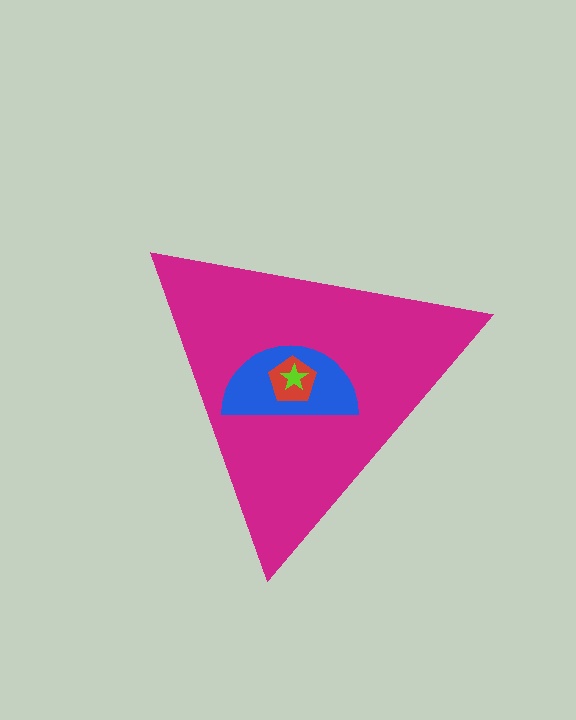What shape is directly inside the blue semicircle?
The red pentagon.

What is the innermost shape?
The lime star.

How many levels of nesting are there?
4.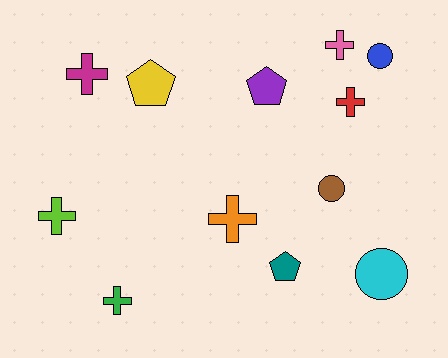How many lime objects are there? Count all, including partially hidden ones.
There is 1 lime object.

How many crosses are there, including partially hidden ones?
There are 6 crosses.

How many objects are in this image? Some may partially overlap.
There are 12 objects.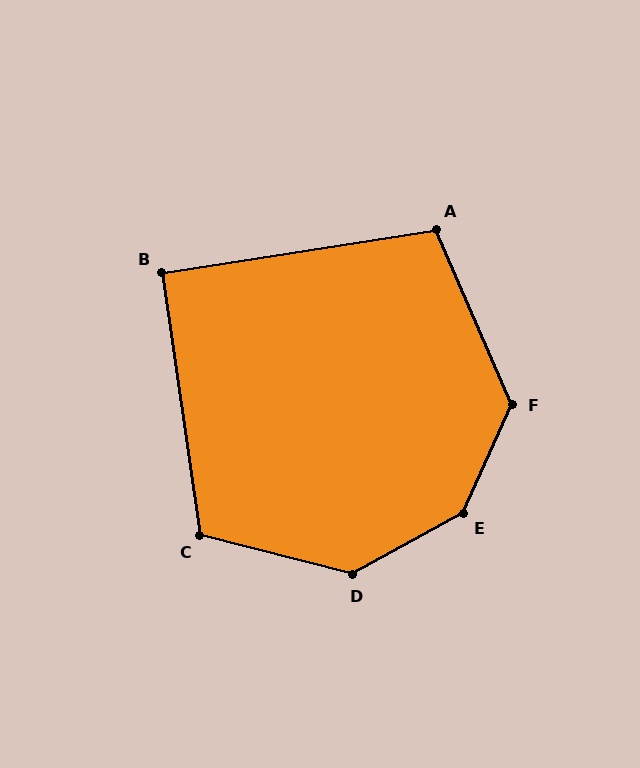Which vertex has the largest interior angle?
E, at approximately 143 degrees.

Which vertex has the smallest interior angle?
B, at approximately 91 degrees.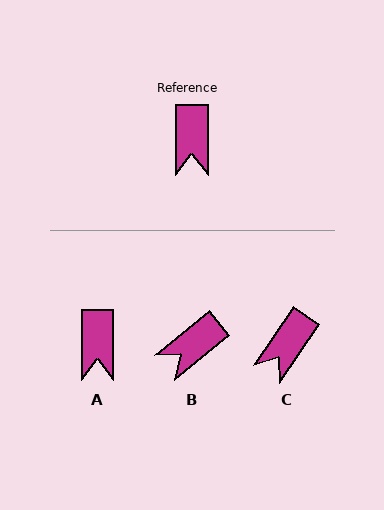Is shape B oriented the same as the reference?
No, it is off by about 51 degrees.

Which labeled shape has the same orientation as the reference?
A.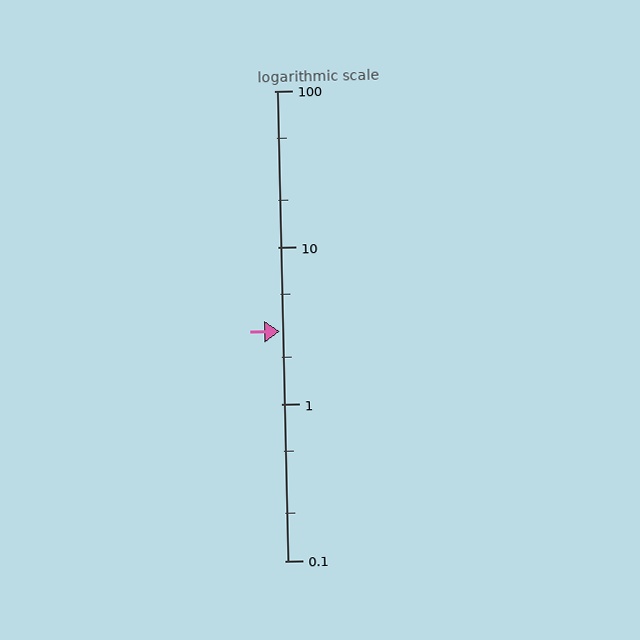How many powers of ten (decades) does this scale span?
The scale spans 3 decades, from 0.1 to 100.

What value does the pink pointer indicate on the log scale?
The pointer indicates approximately 2.9.